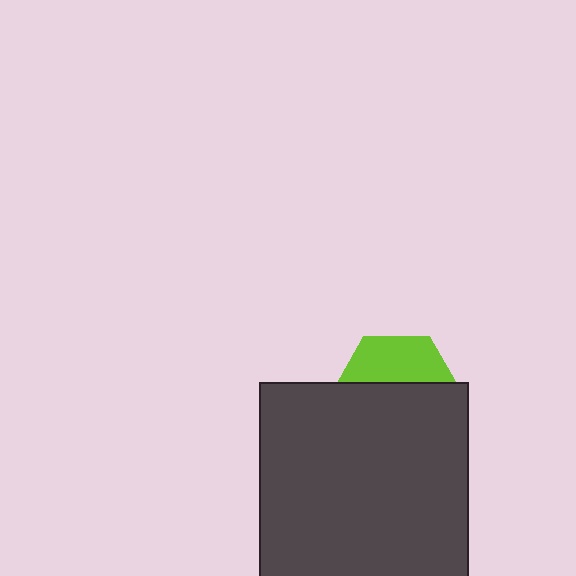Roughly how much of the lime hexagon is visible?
A small part of it is visible (roughly 37%).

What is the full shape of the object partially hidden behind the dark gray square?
The partially hidden object is a lime hexagon.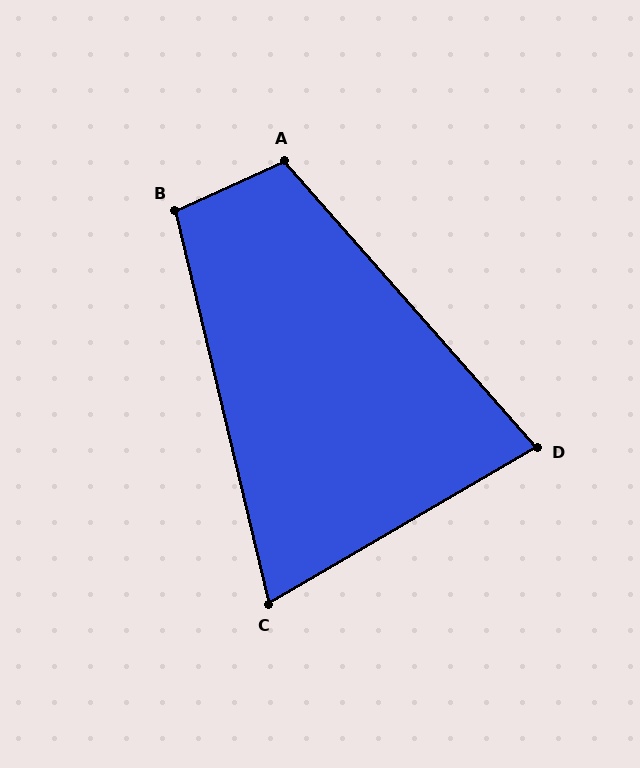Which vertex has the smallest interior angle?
C, at approximately 73 degrees.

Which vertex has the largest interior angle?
A, at approximately 107 degrees.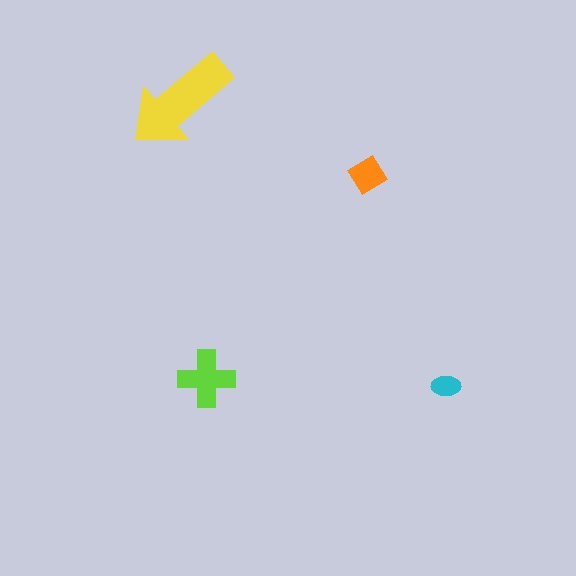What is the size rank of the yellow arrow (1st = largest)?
1st.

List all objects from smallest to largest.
The cyan ellipse, the orange diamond, the lime cross, the yellow arrow.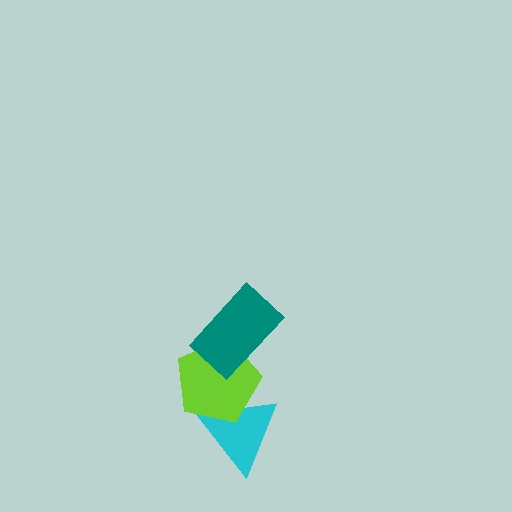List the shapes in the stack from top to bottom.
From top to bottom: the teal rectangle, the lime pentagon, the cyan triangle.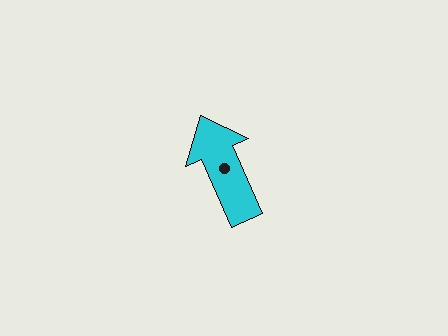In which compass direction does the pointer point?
Northwest.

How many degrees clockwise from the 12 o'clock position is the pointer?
Approximately 336 degrees.